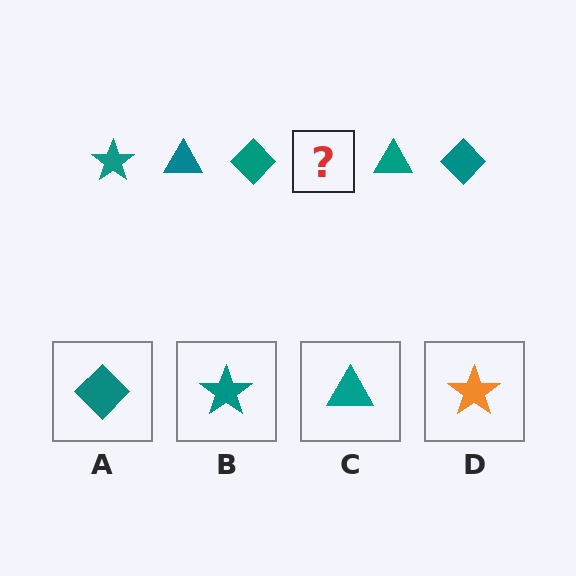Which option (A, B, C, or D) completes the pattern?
B.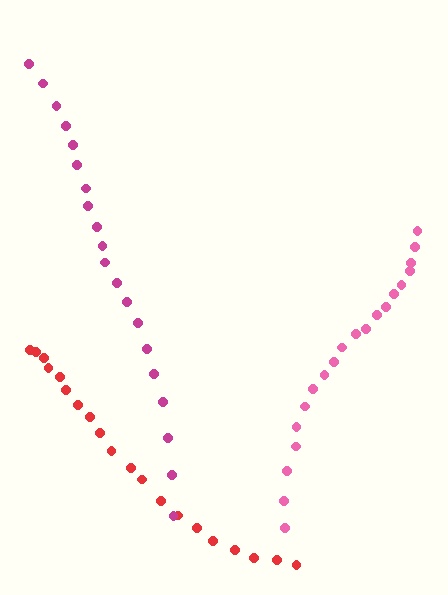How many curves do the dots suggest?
There are 3 distinct paths.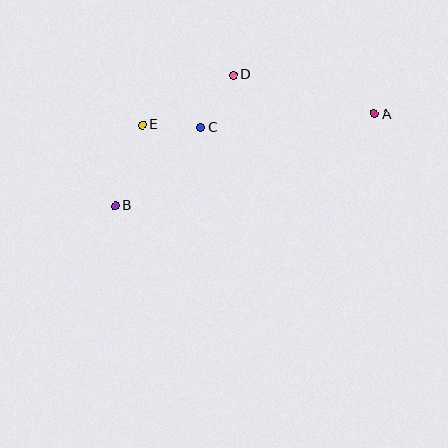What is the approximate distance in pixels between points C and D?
The distance between C and D is approximately 62 pixels.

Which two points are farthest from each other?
Points A and B are farthest from each other.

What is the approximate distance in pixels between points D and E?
The distance between D and E is approximately 104 pixels.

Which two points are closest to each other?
Points C and E are closest to each other.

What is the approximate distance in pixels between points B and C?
The distance between B and C is approximately 116 pixels.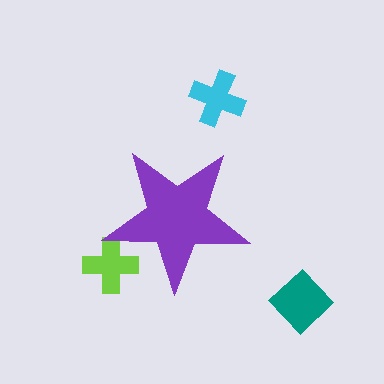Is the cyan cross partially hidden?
No, the cyan cross is fully visible.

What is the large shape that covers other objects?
A purple star.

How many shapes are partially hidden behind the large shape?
1 shape is partially hidden.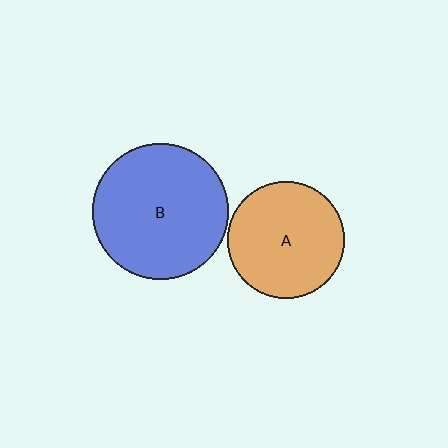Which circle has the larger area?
Circle B (blue).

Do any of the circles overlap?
No, none of the circles overlap.